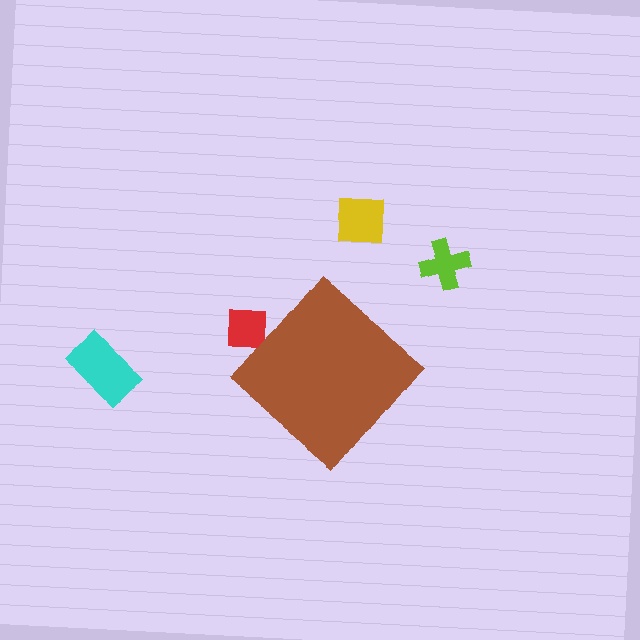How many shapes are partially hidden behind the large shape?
1 shape is partially hidden.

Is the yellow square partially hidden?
No, the yellow square is fully visible.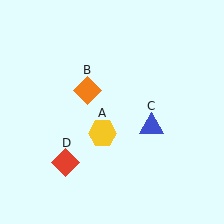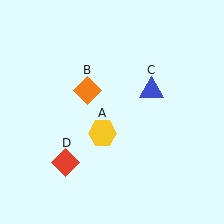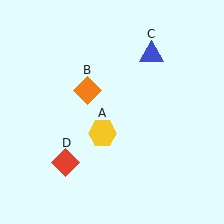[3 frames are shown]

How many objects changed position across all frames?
1 object changed position: blue triangle (object C).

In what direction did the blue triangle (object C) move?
The blue triangle (object C) moved up.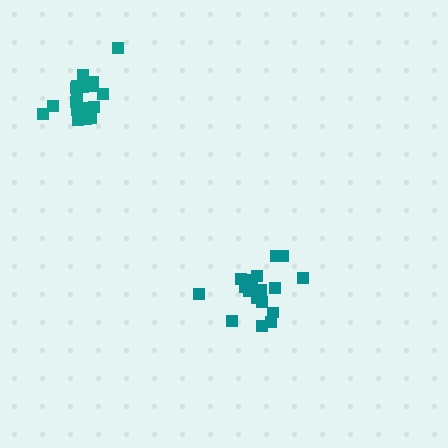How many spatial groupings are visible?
There are 2 spatial groupings.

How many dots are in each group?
Group 1: 18 dots, Group 2: 18 dots (36 total).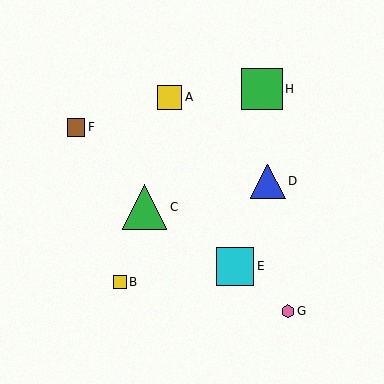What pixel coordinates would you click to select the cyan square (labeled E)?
Click at (235, 266) to select the cyan square E.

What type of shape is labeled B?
Shape B is a yellow square.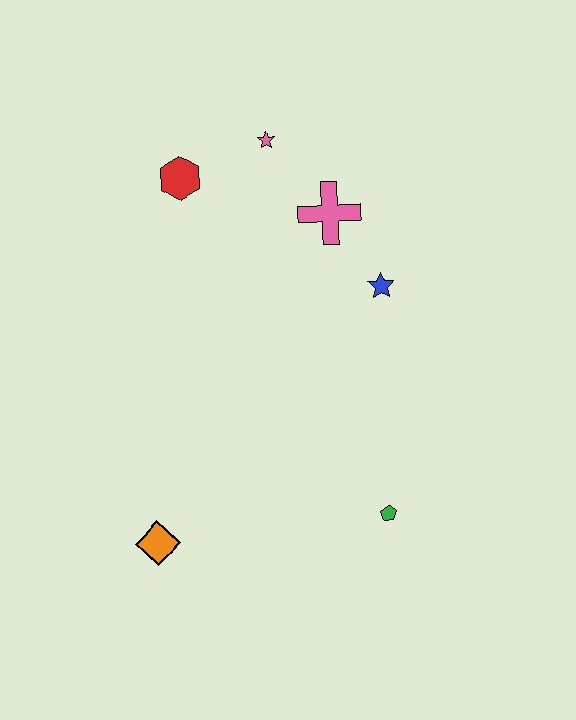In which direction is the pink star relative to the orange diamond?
The pink star is above the orange diamond.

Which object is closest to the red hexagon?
The pink star is closest to the red hexagon.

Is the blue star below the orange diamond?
No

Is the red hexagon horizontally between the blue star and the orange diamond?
Yes